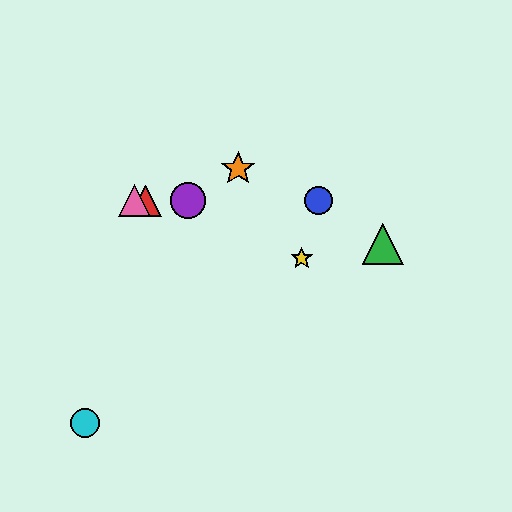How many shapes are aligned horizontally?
4 shapes (the red triangle, the blue circle, the purple circle, the pink triangle) are aligned horizontally.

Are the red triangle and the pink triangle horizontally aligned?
Yes, both are at y≈201.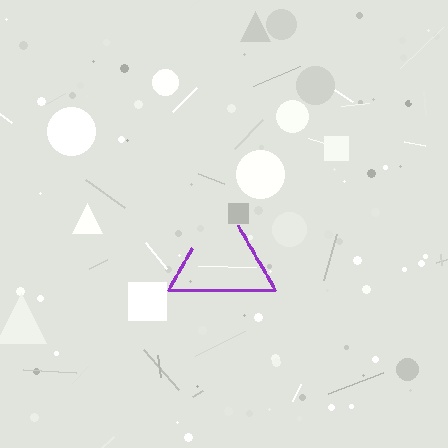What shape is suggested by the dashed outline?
The dashed outline suggests a triangle.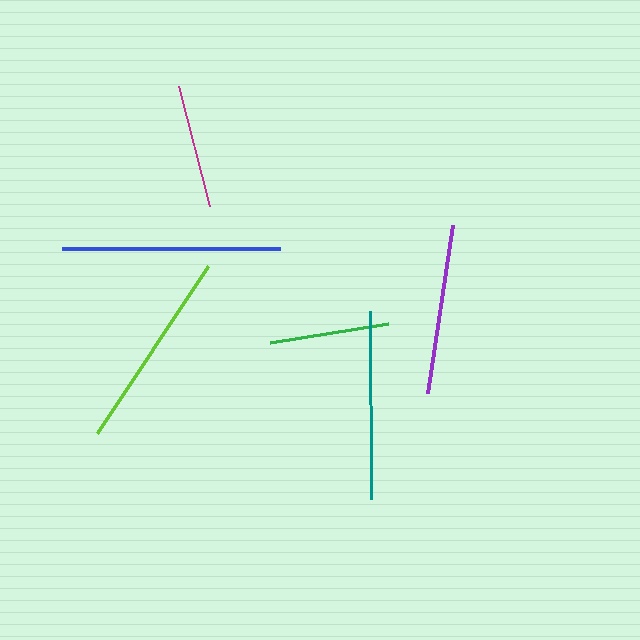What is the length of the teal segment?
The teal segment is approximately 188 pixels long.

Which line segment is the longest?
The blue line is the longest at approximately 218 pixels.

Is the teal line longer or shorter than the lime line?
The lime line is longer than the teal line.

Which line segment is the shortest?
The green line is the shortest at approximately 120 pixels.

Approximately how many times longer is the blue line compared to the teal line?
The blue line is approximately 1.2 times the length of the teal line.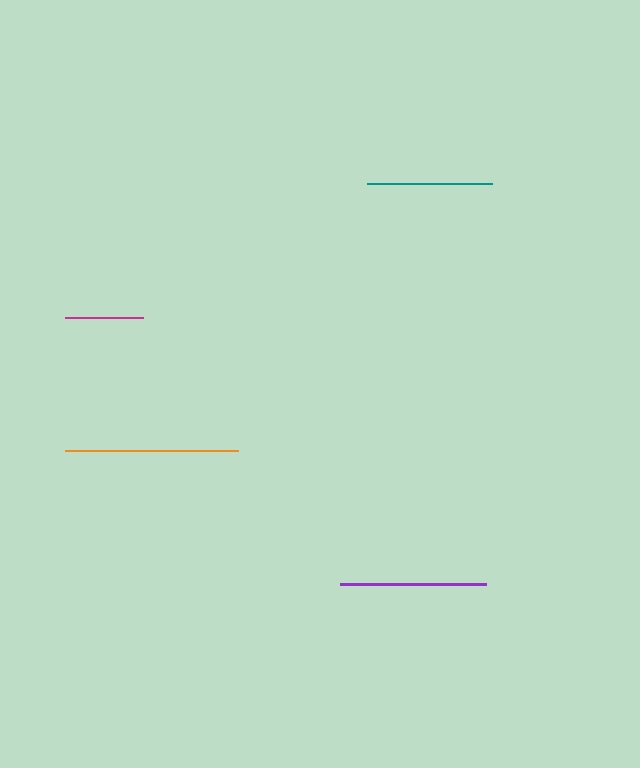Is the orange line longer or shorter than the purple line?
The orange line is longer than the purple line.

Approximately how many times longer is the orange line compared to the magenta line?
The orange line is approximately 2.2 times the length of the magenta line.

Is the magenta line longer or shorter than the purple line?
The purple line is longer than the magenta line.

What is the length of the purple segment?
The purple segment is approximately 146 pixels long.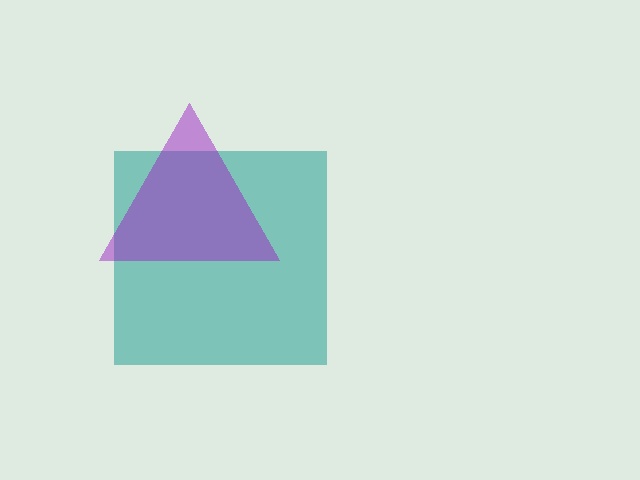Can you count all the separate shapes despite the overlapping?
Yes, there are 2 separate shapes.